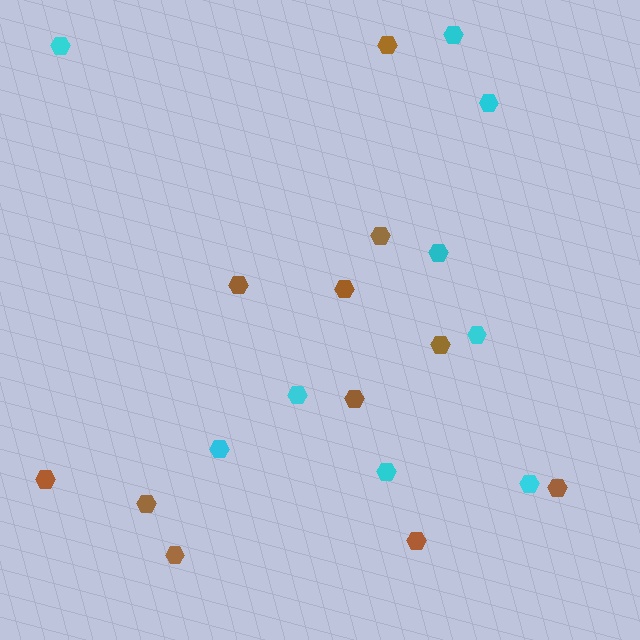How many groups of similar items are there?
There are 2 groups: one group of brown hexagons (11) and one group of cyan hexagons (9).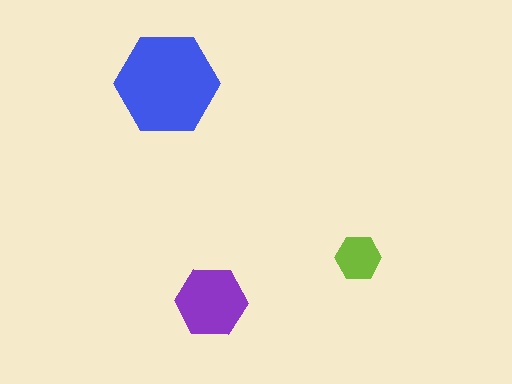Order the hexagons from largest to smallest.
the blue one, the purple one, the lime one.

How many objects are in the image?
There are 3 objects in the image.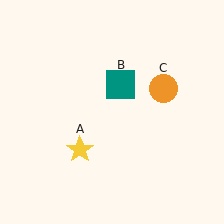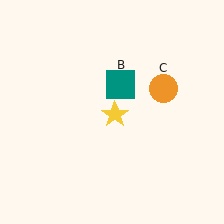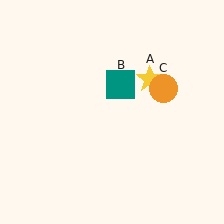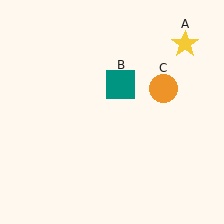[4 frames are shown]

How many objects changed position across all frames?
1 object changed position: yellow star (object A).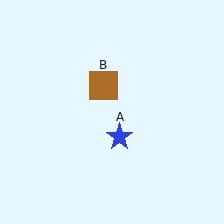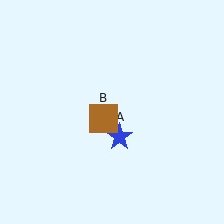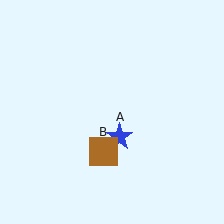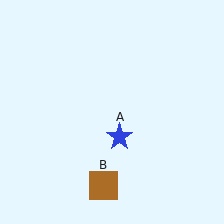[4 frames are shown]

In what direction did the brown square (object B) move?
The brown square (object B) moved down.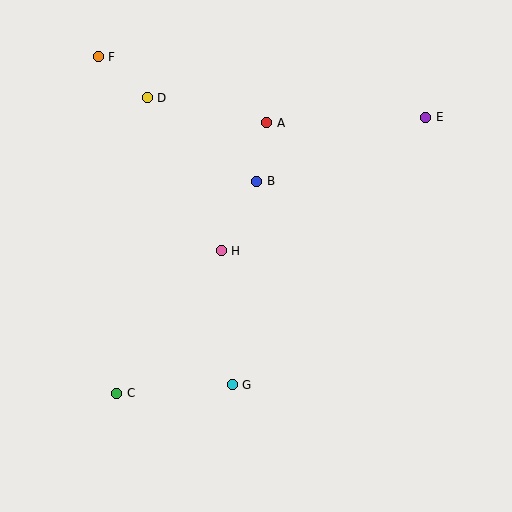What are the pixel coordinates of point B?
Point B is at (257, 181).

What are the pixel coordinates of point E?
Point E is at (426, 117).